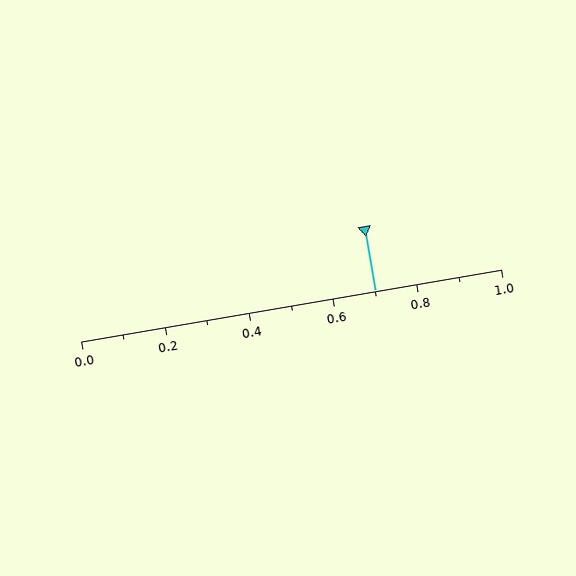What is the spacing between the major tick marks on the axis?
The major ticks are spaced 0.2 apart.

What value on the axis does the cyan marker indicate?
The marker indicates approximately 0.7.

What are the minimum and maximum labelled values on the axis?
The axis runs from 0.0 to 1.0.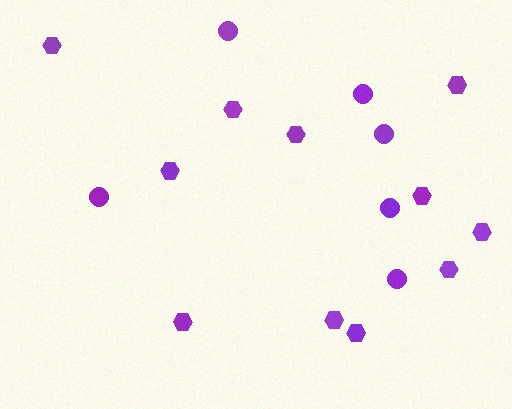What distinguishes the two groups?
There are 2 groups: one group of hexagons (11) and one group of circles (6).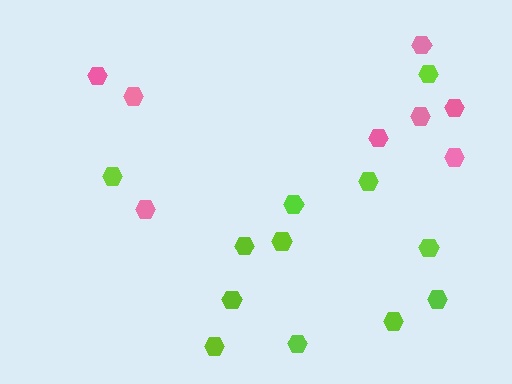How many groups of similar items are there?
There are 2 groups: one group of lime hexagons (12) and one group of pink hexagons (8).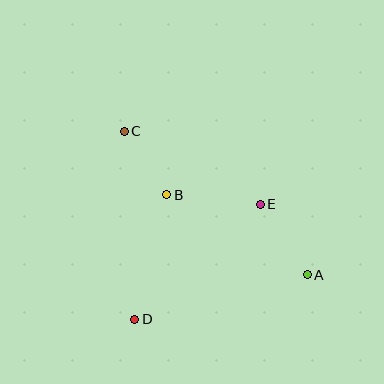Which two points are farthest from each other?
Points A and C are farthest from each other.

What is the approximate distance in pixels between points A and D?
The distance between A and D is approximately 178 pixels.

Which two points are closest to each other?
Points B and C are closest to each other.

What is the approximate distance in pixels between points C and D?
The distance between C and D is approximately 189 pixels.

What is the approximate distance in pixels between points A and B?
The distance between A and B is approximately 162 pixels.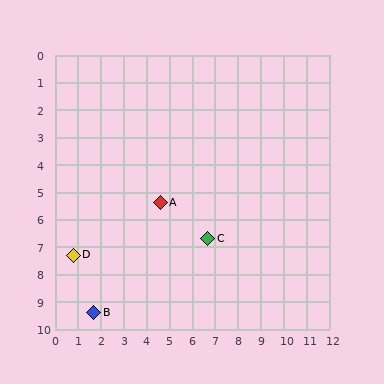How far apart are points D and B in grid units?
Points D and B are about 2.3 grid units apart.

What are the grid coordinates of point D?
Point D is at approximately (0.8, 7.3).